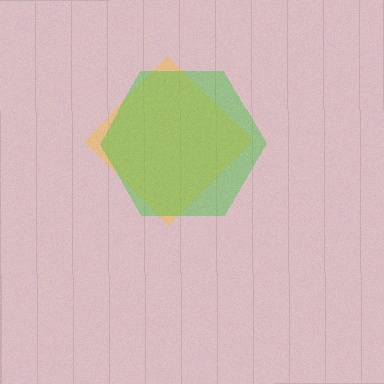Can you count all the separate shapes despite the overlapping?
Yes, there are 2 separate shapes.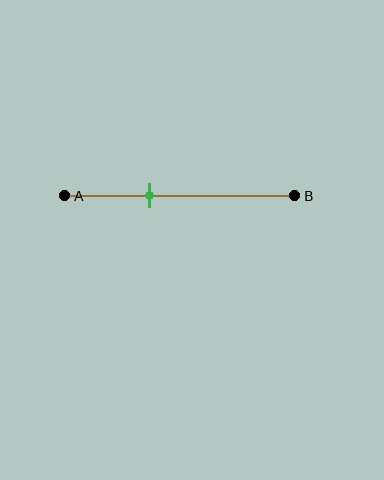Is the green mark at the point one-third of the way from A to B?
No, the mark is at about 35% from A, not at the 33% one-third point.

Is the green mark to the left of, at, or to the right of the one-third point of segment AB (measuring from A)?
The green mark is to the right of the one-third point of segment AB.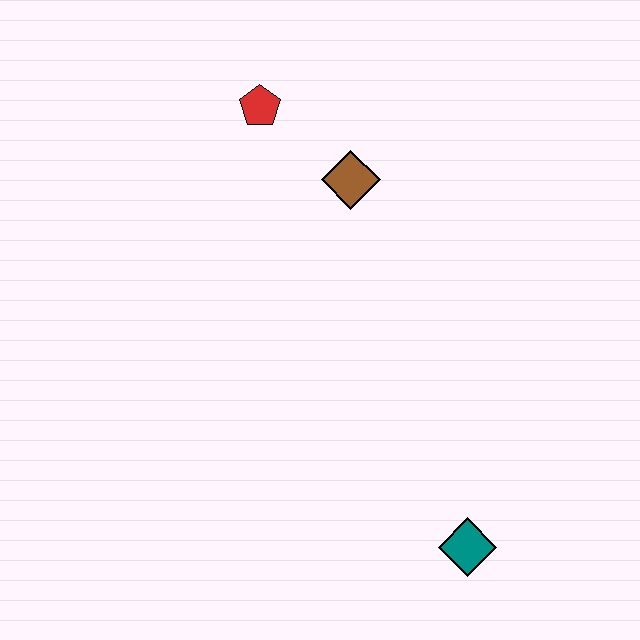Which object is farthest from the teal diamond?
The red pentagon is farthest from the teal diamond.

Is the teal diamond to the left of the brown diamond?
No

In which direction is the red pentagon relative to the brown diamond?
The red pentagon is to the left of the brown diamond.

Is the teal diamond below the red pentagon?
Yes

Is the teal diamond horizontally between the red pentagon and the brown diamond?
No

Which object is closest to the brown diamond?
The red pentagon is closest to the brown diamond.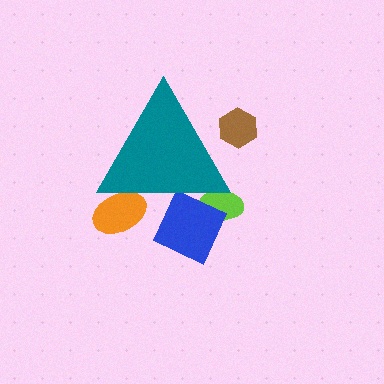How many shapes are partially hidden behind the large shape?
4 shapes are partially hidden.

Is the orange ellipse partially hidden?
Yes, the orange ellipse is partially hidden behind the teal triangle.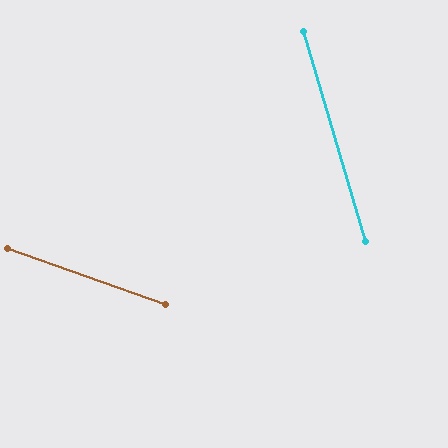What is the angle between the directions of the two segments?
Approximately 54 degrees.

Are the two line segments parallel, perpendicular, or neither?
Neither parallel nor perpendicular — they differ by about 54°.